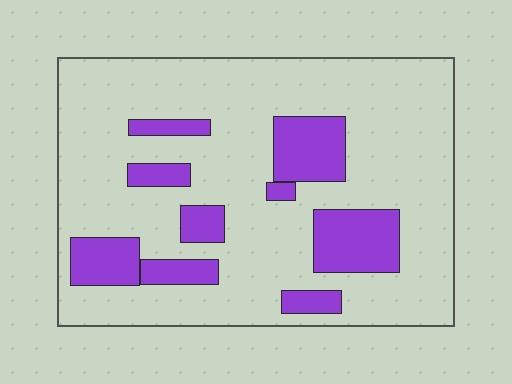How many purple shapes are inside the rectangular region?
9.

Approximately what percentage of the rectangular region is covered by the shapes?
Approximately 20%.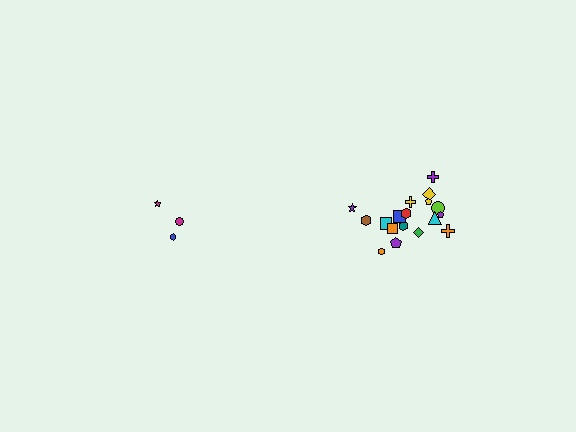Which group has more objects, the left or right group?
The right group.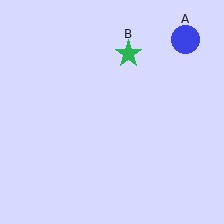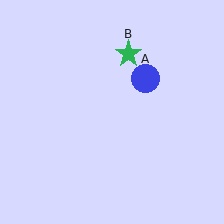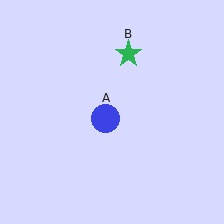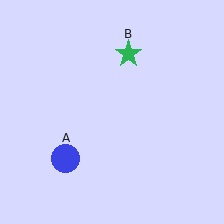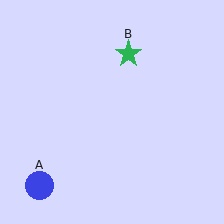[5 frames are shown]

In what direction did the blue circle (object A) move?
The blue circle (object A) moved down and to the left.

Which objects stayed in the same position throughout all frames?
Green star (object B) remained stationary.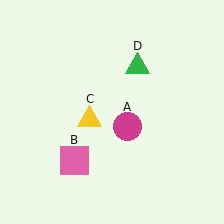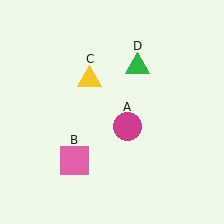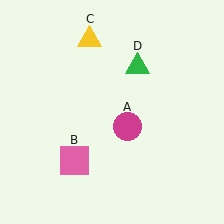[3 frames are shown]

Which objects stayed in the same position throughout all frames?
Magenta circle (object A) and pink square (object B) and green triangle (object D) remained stationary.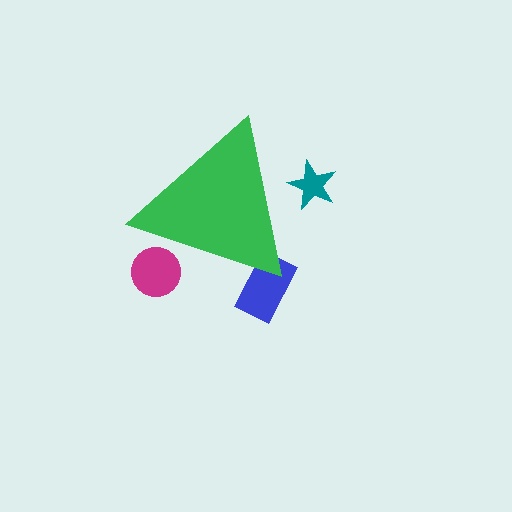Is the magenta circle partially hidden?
Yes, the magenta circle is partially hidden behind the green triangle.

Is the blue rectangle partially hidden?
Yes, the blue rectangle is partially hidden behind the green triangle.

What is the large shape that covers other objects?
A green triangle.